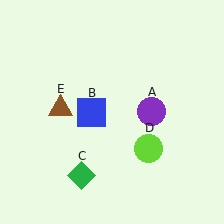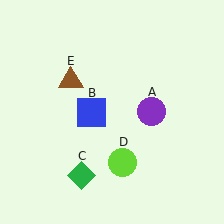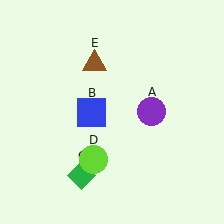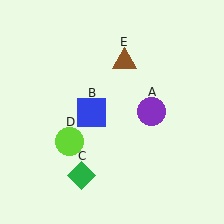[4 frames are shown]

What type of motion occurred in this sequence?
The lime circle (object D), brown triangle (object E) rotated clockwise around the center of the scene.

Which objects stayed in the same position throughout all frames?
Purple circle (object A) and blue square (object B) and green diamond (object C) remained stationary.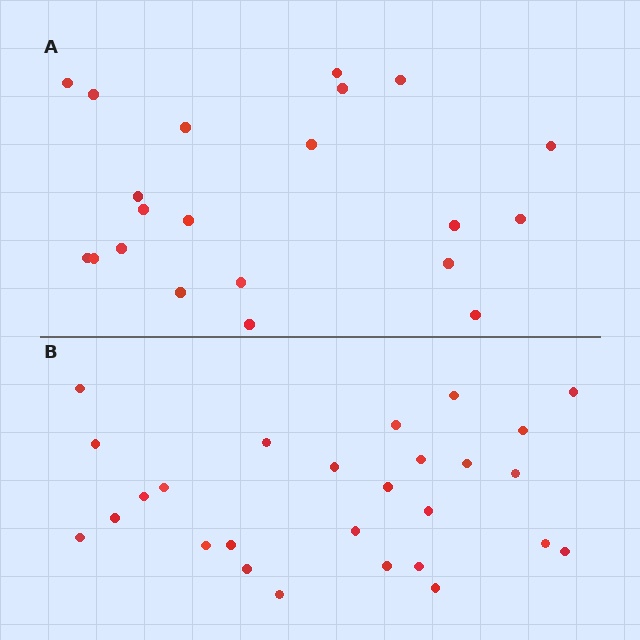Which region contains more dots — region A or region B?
Region B (the bottom region) has more dots.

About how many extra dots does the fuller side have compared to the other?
Region B has about 6 more dots than region A.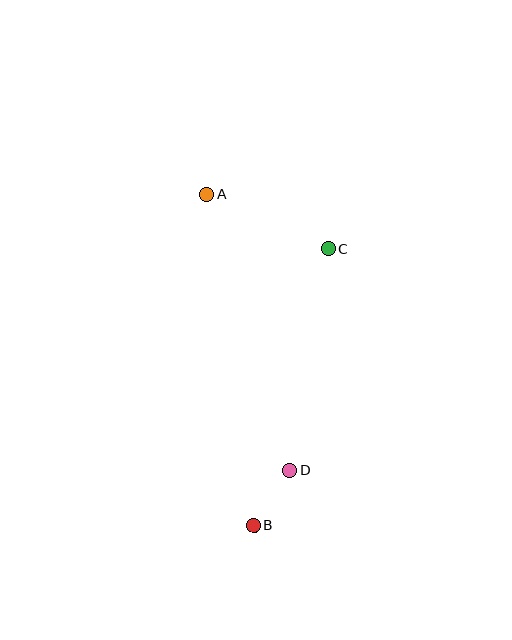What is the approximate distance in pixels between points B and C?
The distance between B and C is approximately 287 pixels.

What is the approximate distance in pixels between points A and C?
The distance between A and C is approximately 134 pixels.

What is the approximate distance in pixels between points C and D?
The distance between C and D is approximately 225 pixels.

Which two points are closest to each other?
Points B and D are closest to each other.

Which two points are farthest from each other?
Points A and B are farthest from each other.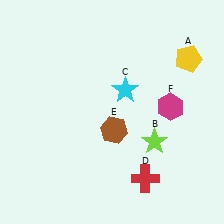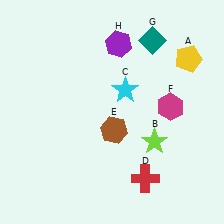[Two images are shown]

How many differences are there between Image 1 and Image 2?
There are 2 differences between the two images.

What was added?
A teal diamond (G), a purple hexagon (H) were added in Image 2.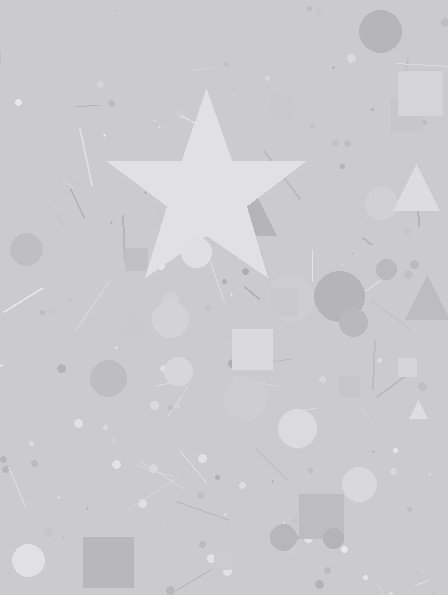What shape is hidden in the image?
A star is hidden in the image.